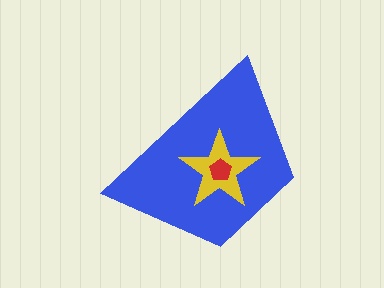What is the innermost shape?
The red pentagon.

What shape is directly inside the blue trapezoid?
The yellow star.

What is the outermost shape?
The blue trapezoid.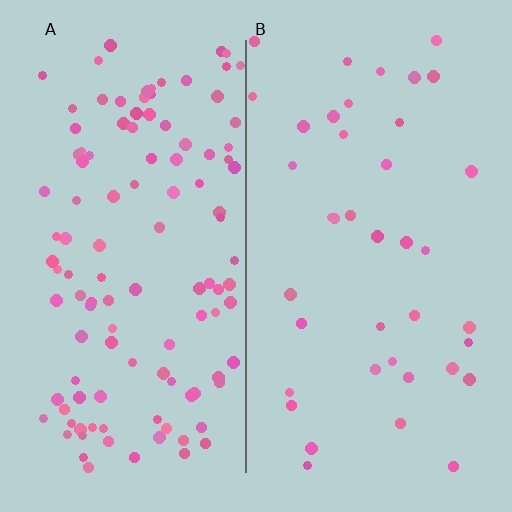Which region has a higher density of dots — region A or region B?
A (the left).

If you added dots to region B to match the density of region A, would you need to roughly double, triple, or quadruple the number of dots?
Approximately triple.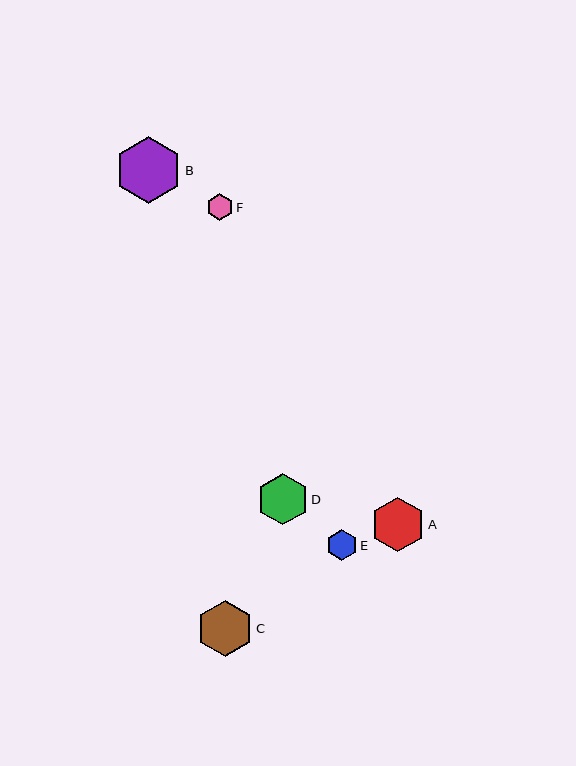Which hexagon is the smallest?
Hexagon F is the smallest with a size of approximately 27 pixels.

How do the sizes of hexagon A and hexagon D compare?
Hexagon A and hexagon D are approximately the same size.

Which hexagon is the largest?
Hexagon B is the largest with a size of approximately 67 pixels.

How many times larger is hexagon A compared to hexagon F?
Hexagon A is approximately 2.0 times the size of hexagon F.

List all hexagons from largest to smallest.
From largest to smallest: B, C, A, D, E, F.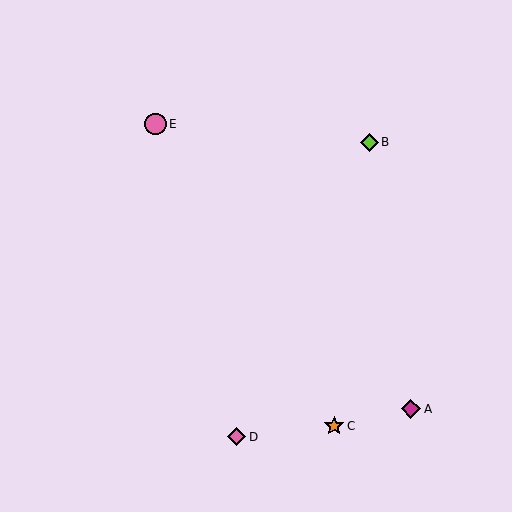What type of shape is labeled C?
Shape C is an orange star.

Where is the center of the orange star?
The center of the orange star is at (334, 426).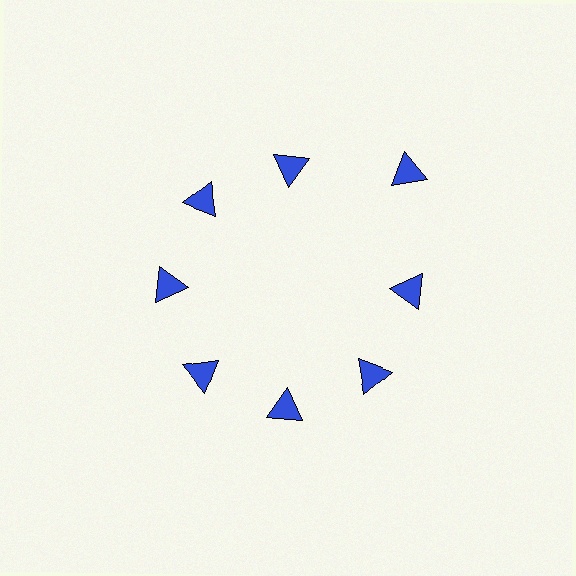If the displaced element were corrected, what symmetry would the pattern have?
It would have 8-fold rotational symmetry — the pattern would map onto itself every 45 degrees.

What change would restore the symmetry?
The symmetry would be restored by moving it inward, back onto the ring so that all 8 triangles sit at equal angles and equal distance from the center.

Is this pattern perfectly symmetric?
No. The 8 blue triangles are arranged in a ring, but one element near the 2 o'clock position is pushed outward from the center, breaking the 8-fold rotational symmetry.